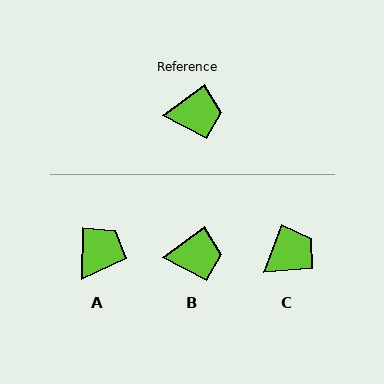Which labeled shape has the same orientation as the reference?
B.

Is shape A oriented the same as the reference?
No, it is off by about 53 degrees.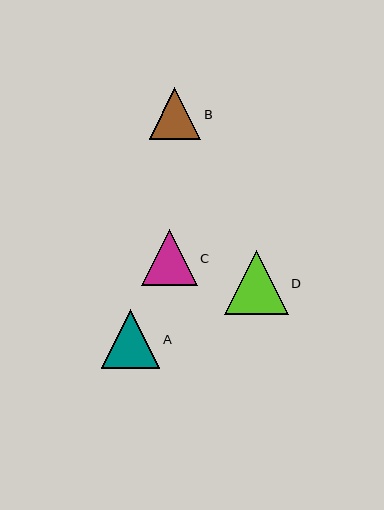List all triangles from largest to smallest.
From largest to smallest: D, A, C, B.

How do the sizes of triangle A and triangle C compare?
Triangle A and triangle C are approximately the same size.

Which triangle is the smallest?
Triangle B is the smallest with a size of approximately 52 pixels.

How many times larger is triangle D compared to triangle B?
Triangle D is approximately 1.2 times the size of triangle B.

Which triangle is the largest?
Triangle D is the largest with a size of approximately 63 pixels.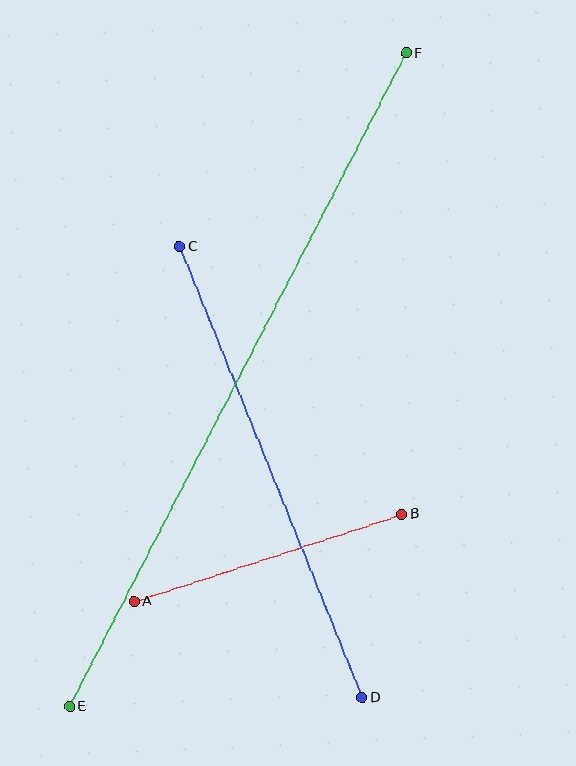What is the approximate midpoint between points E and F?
The midpoint is at approximately (238, 380) pixels.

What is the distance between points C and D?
The distance is approximately 487 pixels.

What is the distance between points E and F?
The distance is approximately 735 pixels.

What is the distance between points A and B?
The distance is approximately 282 pixels.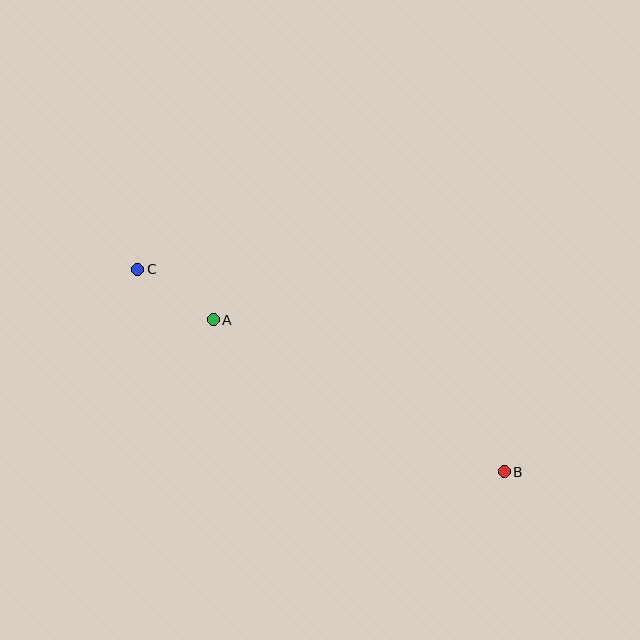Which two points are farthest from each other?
Points B and C are farthest from each other.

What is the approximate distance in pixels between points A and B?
The distance between A and B is approximately 328 pixels.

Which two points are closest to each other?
Points A and C are closest to each other.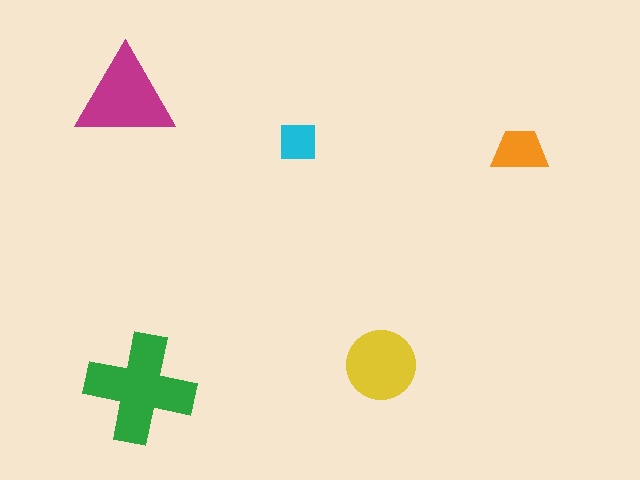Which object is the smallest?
The cyan square.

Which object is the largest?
The green cross.